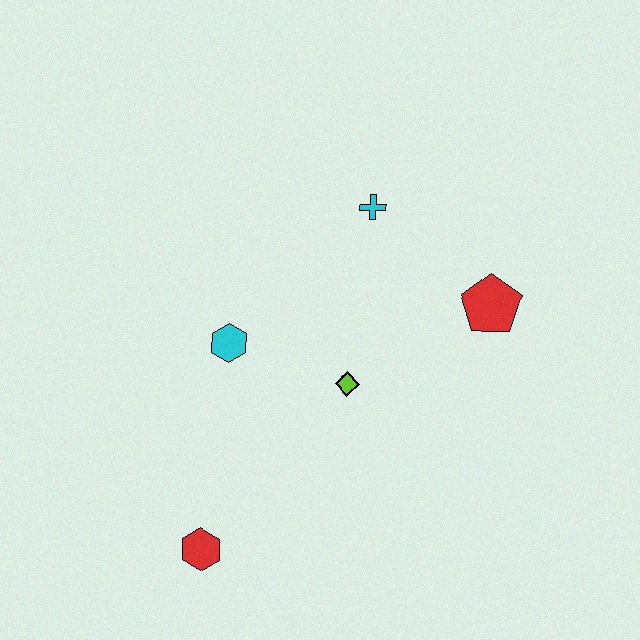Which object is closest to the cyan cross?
The red pentagon is closest to the cyan cross.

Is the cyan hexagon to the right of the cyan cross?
No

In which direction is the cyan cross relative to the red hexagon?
The cyan cross is above the red hexagon.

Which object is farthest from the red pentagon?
The red hexagon is farthest from the red pentagon.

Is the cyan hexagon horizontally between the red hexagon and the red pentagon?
Yes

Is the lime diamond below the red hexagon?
No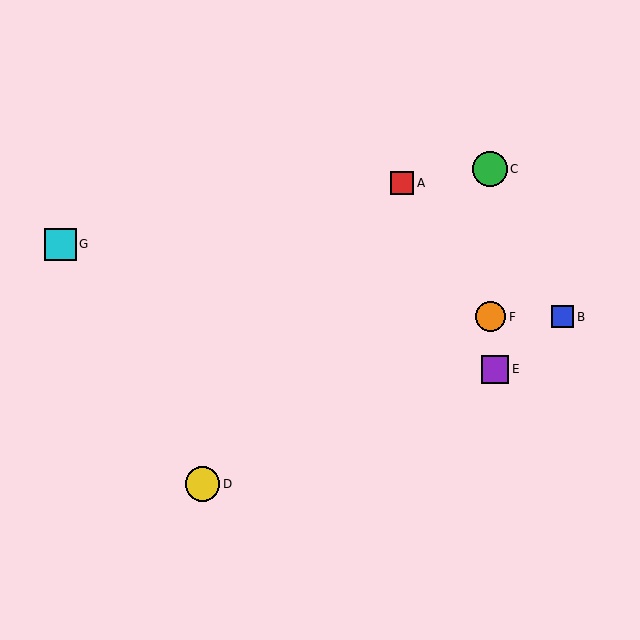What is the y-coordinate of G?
Object G is at y≈244.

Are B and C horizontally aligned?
No, B is at y≈317 and C is at y≈169.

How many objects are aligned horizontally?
2 objects (B, F) are aligned horizontally.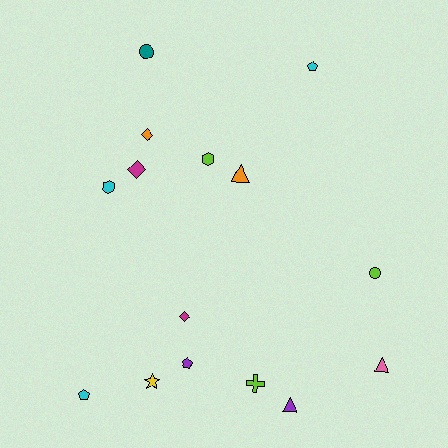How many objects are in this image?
There are 15 objects.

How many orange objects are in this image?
There are 2 orange objects.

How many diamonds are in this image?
There are 3 diamonds.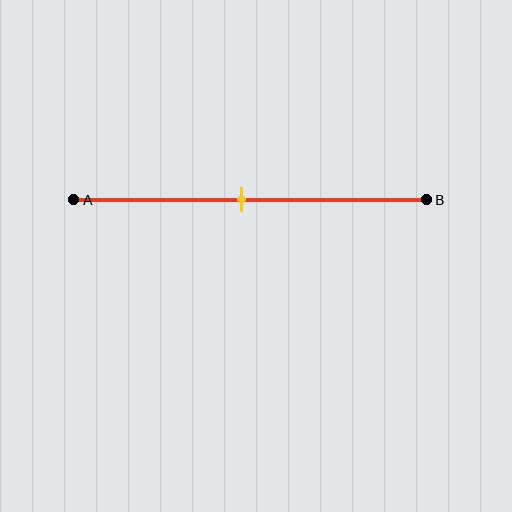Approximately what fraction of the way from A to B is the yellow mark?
The yellow mark is approximately 45% of the way from A to B.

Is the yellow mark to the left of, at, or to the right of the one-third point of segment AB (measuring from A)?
The yellow mark is to the right of the one-third point of segment AB.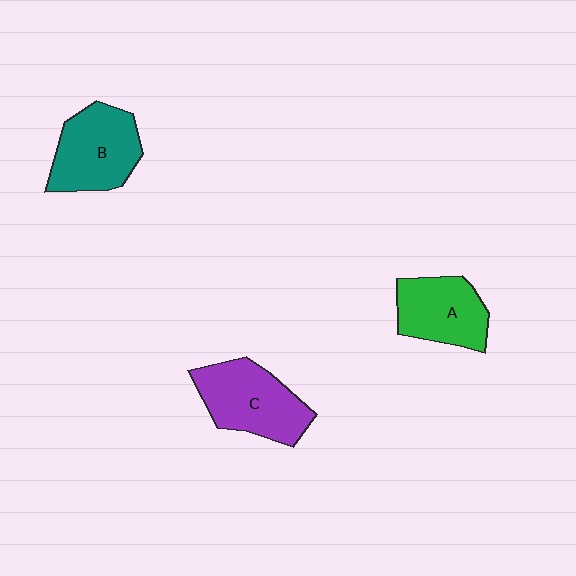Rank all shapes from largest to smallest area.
From largest to smallest: C (purple), B (teal), A (green).